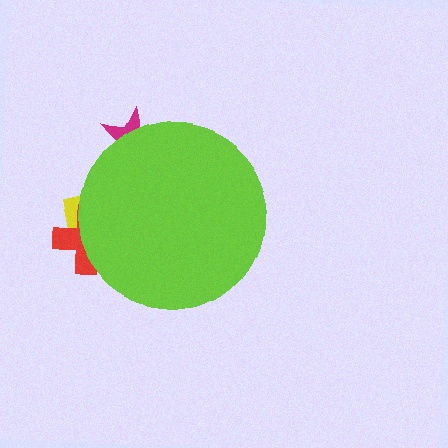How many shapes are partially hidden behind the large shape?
3 shapes are partially hidden.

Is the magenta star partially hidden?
Yes, the magenta star is partially hidden behind the lime circle.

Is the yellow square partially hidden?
Yes, the yellow square is partially hidden behind the lime circle.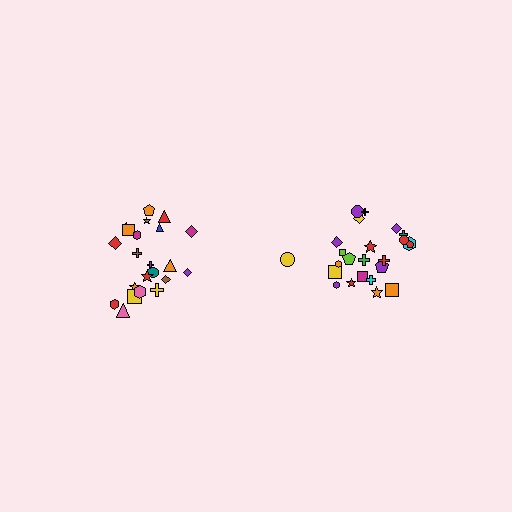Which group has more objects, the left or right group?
The right group.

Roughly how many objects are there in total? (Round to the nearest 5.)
Roughly 45 objects in total.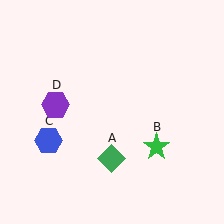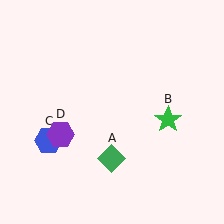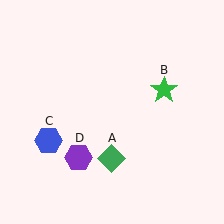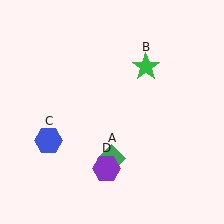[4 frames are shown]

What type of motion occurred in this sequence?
The green star (object B), purple hexagon (object D) rotated counterclockwise around the center of the scene.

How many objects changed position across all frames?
2 objects changed position: green star (object B), purple hexagon (object D).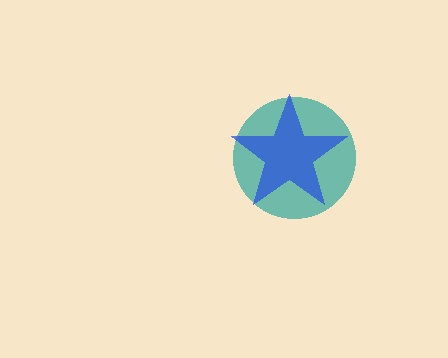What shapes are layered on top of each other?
The layered shapes are: a teal circle, a blue star.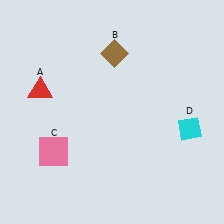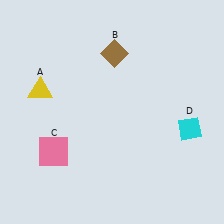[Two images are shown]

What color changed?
The triangle (A) changed from red in Image 1 to yellow in Image 2.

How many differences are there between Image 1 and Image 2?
There is 1 difference between the two images.